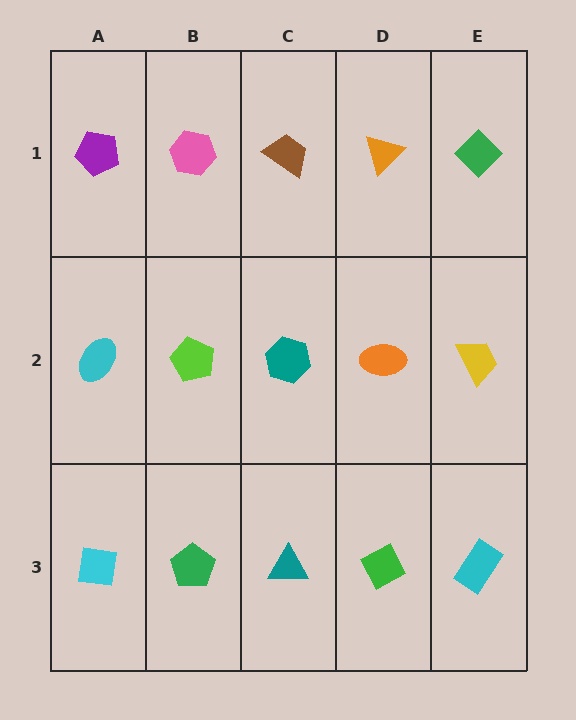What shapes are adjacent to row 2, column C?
A brown trapezoid (row 1, column C), a teal triangle (row 3, column C), a lime pentagon (row 2, column B), an orange ellipse (row 2, column D).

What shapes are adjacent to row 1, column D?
An orange ellipse (row 2, column D), a brown trapezoid (row 1, column C), a green diamond (row 1, column E).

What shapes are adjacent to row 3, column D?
An orange ellipse (row 2, column D), a teal triangle (row 3, column C), a cyan rectangle (row 3, column E).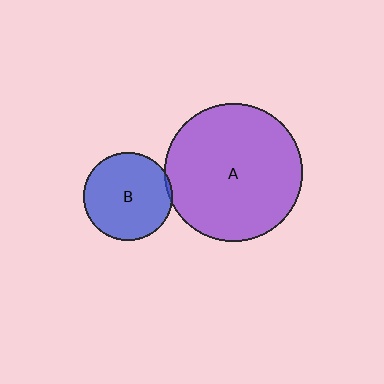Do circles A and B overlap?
Yes.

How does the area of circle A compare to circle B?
Approximately 2.4 times.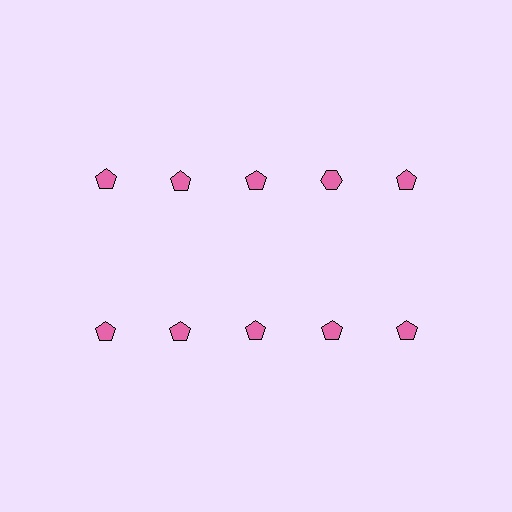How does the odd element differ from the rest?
It has a different shape: hexagon instead of pentagon.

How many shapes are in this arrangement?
There are 10 shapes arranged in a grid pattern.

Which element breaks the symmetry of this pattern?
The pink hexagon in the top row, second from right column breaks the symmetry. All other shapes are pink pentagons.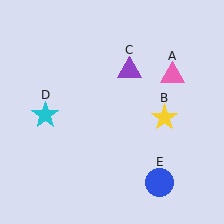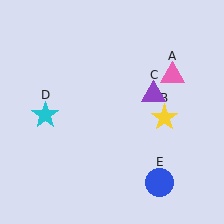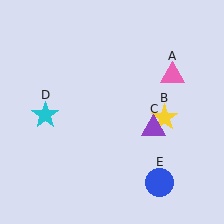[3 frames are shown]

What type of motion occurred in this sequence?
The purple triangle (object C) rotated clockwise around the center of the scene.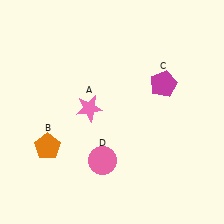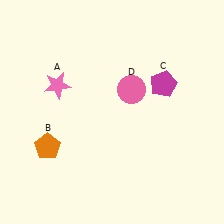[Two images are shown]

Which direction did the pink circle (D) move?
The pink circle (D) moved up.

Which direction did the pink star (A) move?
The pink star (A) moved left.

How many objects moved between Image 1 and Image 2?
2 objects moved between the two images.